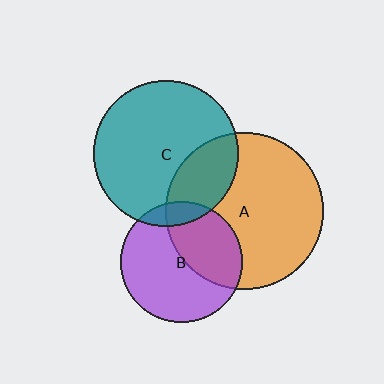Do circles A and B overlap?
Yes.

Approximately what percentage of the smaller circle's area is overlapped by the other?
Approximately 40%.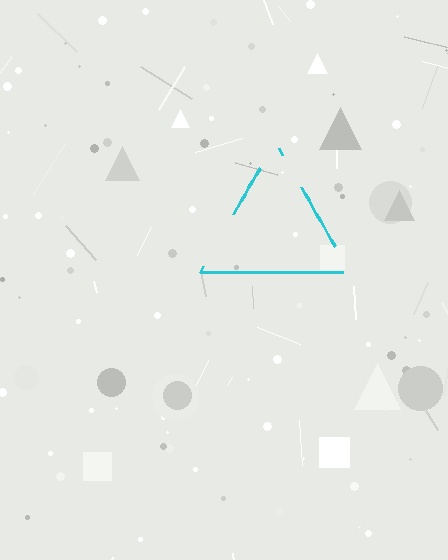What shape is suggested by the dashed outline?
The dashed outline suggests a triangle.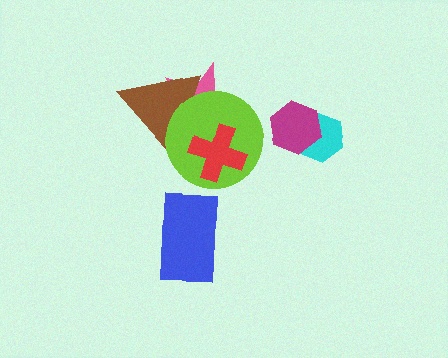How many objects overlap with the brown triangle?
2 objects overlap with the brown triangle.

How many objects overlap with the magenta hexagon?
1 object overlaps with the magenta hexagon.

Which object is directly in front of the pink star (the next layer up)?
The brown triangle is directly in front of the pink star.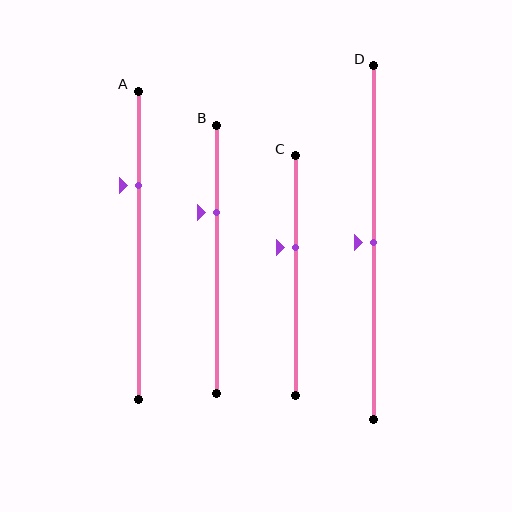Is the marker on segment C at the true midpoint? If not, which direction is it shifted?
No, the marker on segment C is shifted upward by about 12% of the segment length.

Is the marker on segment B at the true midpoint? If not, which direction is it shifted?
No, the marker on segment B is shifted upward by about 18% of the segment length.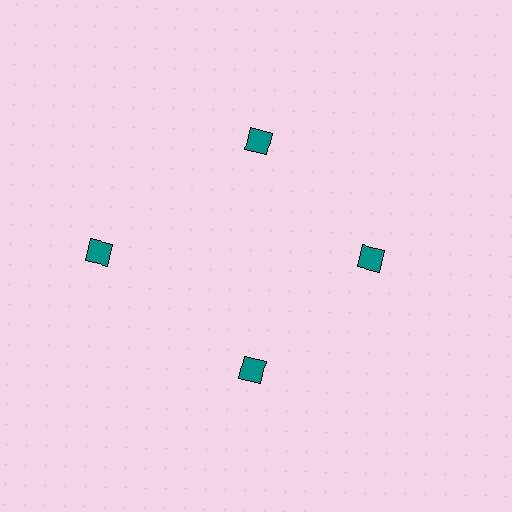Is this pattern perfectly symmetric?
No. The 4 teal diamonds are arranged in a ring, but one element near the 9 o'clock position is pushed outward from the center, breaking the 4-fold rotational symmetry.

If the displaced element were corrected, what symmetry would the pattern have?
It would have 4-fold rotational symmetry — the pattern would map onto itself every 90 degrees.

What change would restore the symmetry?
The symmetry would be restored by moving it inward, back onto the ring so that all 4 diamonds sit at equal angles and equal distance from the center.